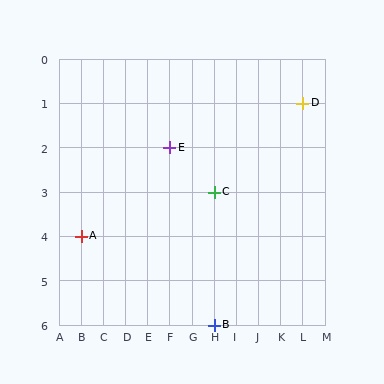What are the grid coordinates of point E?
Point E is at grid coordinates (F, 2).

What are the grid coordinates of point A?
Point A is at grid coordinates (B, 4).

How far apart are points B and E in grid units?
Points B and E are 2 columns and 4 rows apart (about 4.5 grid units diagonally).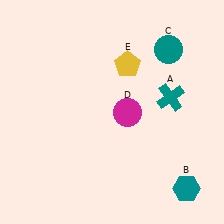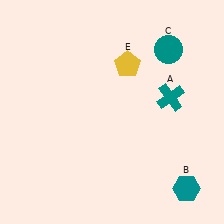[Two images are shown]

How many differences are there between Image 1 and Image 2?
There is 1 difference between the two images.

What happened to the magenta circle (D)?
The magenta circle (D) was removed in Image 2. It was in the bottom-right area of Image 1.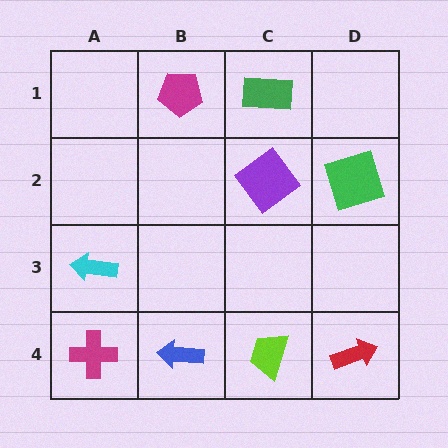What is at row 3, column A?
A cyan arrow.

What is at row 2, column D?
A green square.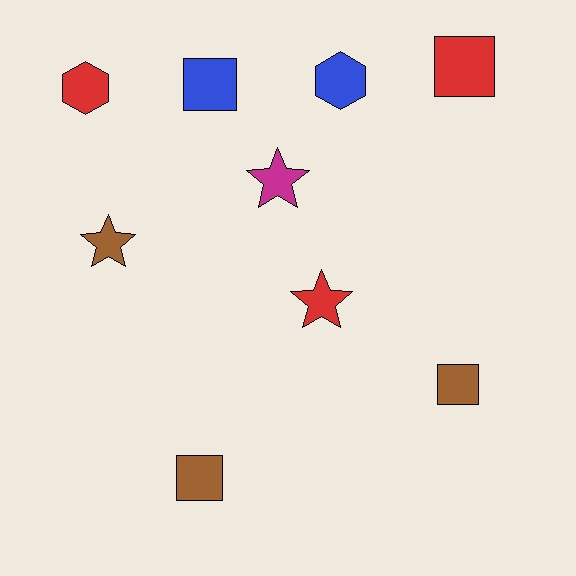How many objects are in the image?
There are 9 objects.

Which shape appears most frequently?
Square, with 4 objects.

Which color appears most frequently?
Red, with 3 objects.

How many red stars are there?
There is 1 red star.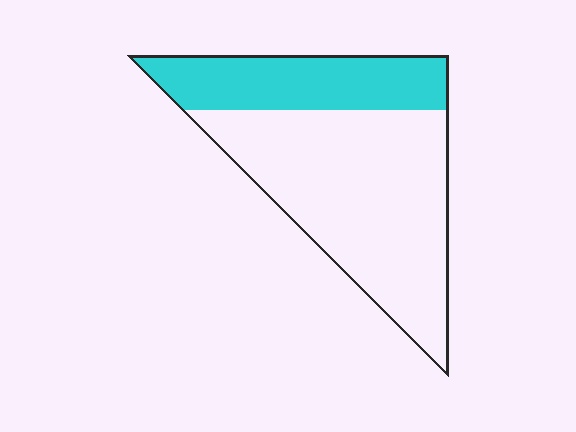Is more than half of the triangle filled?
No.